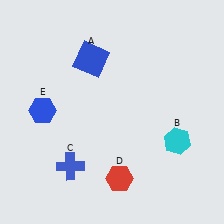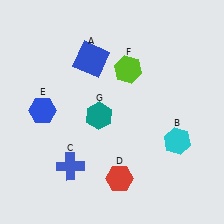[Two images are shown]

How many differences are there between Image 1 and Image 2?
There are 2 differences between the two images.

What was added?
A lime hexagon (F), a teal hexagon (G) were added in Image 2.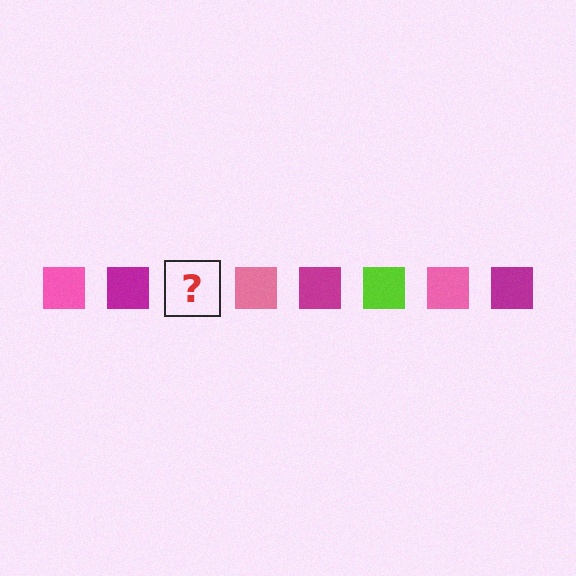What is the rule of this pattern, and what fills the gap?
The rule is that the pattern cycles through pink, magenta, lime squares. The gap should be filled with a lime square.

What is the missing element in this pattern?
The missing element is a lime square.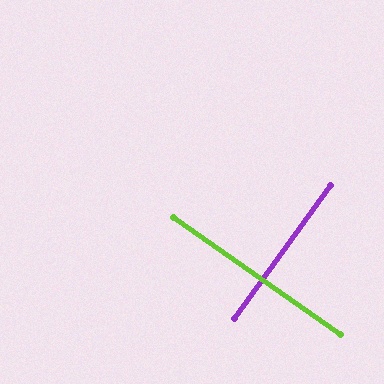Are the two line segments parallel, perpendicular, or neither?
Perpendicular — they meet at approximately 89°.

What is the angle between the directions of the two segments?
Approximately 89 degrees.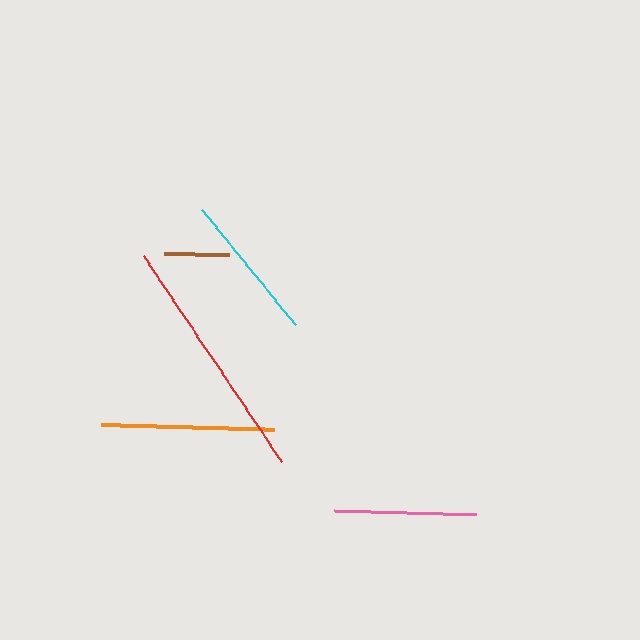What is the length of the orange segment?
The orange segment is approximately 173 pixels long.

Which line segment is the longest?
The red line is the longest at approximately 248 pixels.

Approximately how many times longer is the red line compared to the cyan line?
The red line is approximately 1.7 times the length of the cyan line.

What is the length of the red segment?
The red segment is approximately 248 pixels long.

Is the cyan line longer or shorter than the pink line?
The cyan line is longer than the pink line.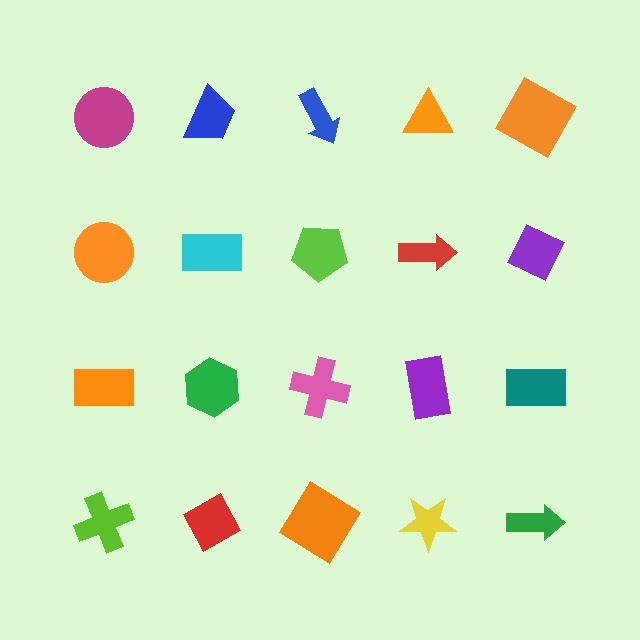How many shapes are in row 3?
5 shapes.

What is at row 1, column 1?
A magenta circle.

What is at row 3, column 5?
A teal rectangle.